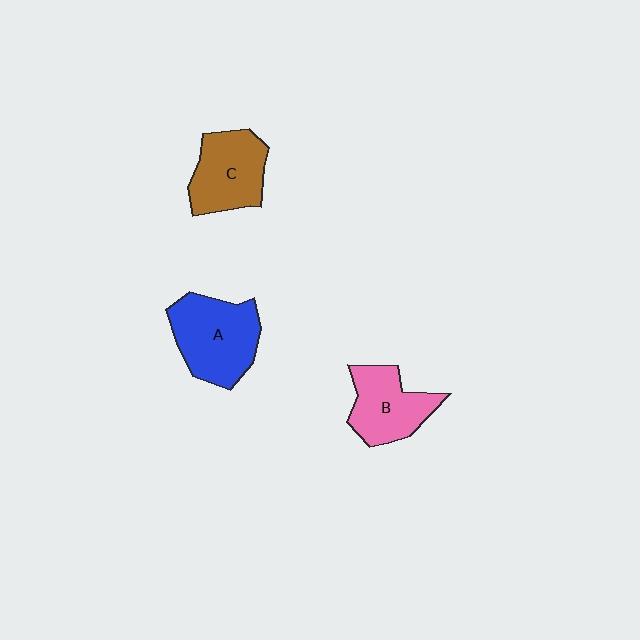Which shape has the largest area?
Shape A (blue).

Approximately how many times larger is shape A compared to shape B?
Approximately 1.3 times.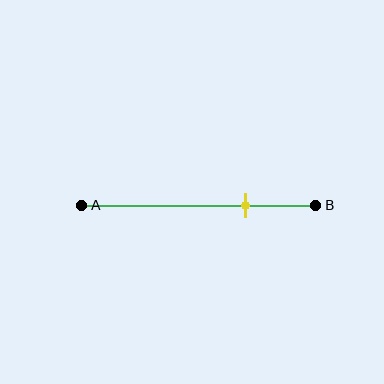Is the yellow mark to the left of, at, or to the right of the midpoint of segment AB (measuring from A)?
The yellow mark is to the right of the midpoint of segment AB.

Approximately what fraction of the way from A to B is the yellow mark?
The yellow mark is approximately 70% of the way from A to B.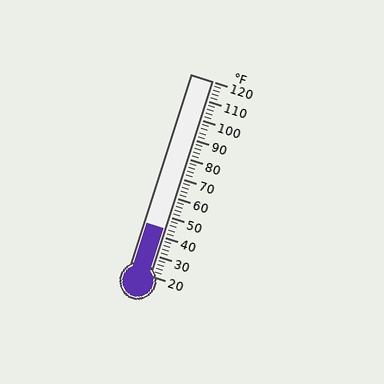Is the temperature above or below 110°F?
The temperature is below 110°F.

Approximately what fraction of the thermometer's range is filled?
The thermometer is filled to approximately 25% of its range.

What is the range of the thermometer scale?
The thermometer scale ranges from 20°F to 120°F.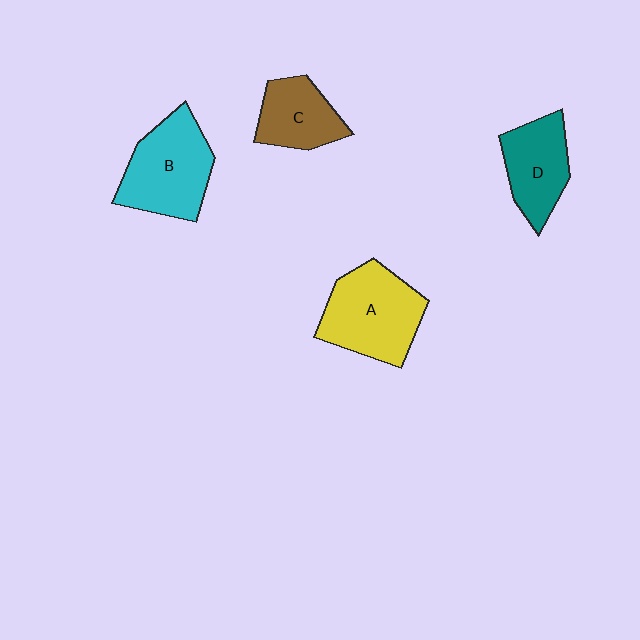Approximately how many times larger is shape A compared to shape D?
Approximately 1.4 times.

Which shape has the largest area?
Shape A (yellow).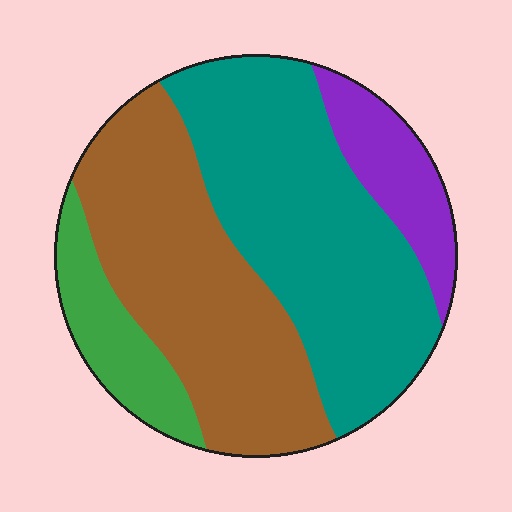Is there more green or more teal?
Teal.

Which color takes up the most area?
Teal, at roughly 40%.